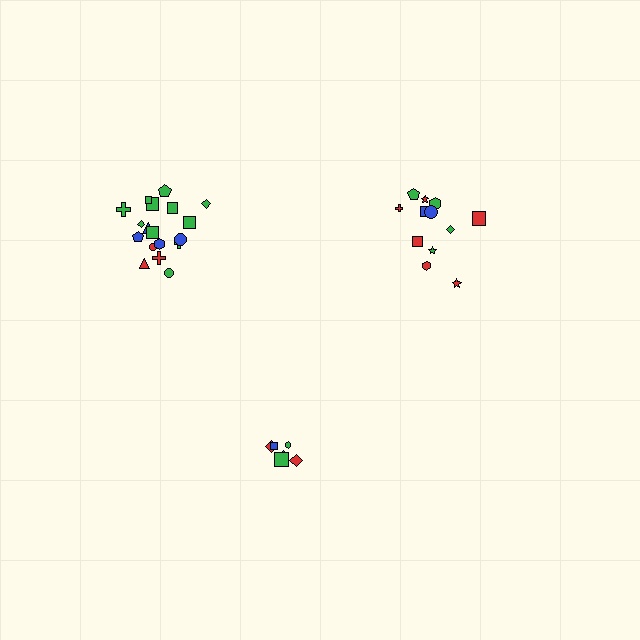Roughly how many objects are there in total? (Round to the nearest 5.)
Roughly 35 objects in total.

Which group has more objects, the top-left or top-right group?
The top-left group.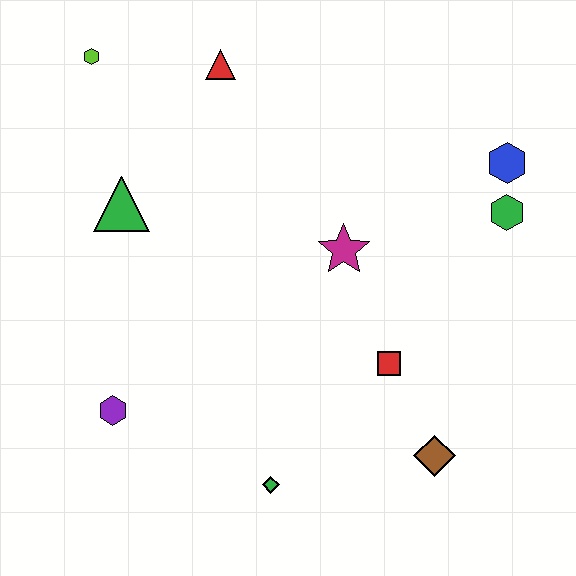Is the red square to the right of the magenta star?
Yes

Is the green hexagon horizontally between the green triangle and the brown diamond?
No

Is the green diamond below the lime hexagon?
Yes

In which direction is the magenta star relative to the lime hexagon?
The magenta star is to the right of the lime hexagon.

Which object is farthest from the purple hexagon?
The blue hexagon is farthest from the purple hexagon.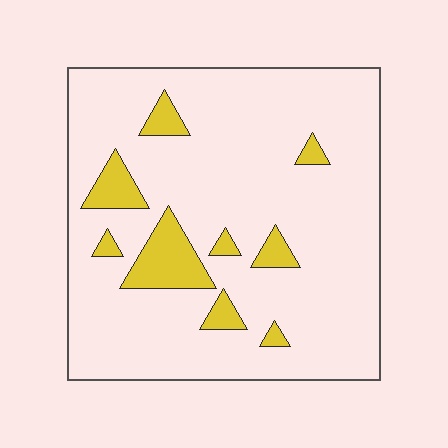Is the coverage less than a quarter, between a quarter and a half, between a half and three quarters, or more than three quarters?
Less than a quarter.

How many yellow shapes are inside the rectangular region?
9.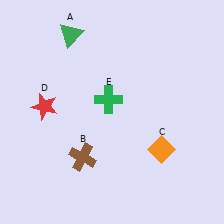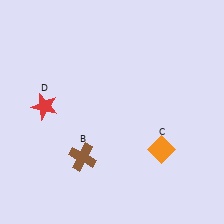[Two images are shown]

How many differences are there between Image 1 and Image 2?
There are 2 differences between the two images.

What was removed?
The green triangle (A), the green cross (E) were removed in Image 2.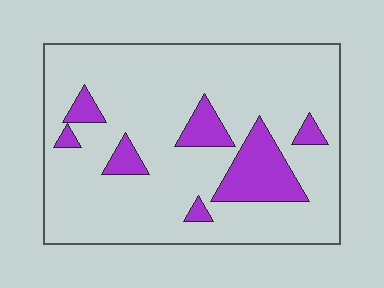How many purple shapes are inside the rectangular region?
7.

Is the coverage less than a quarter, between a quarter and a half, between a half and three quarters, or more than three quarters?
Less than a quarter.